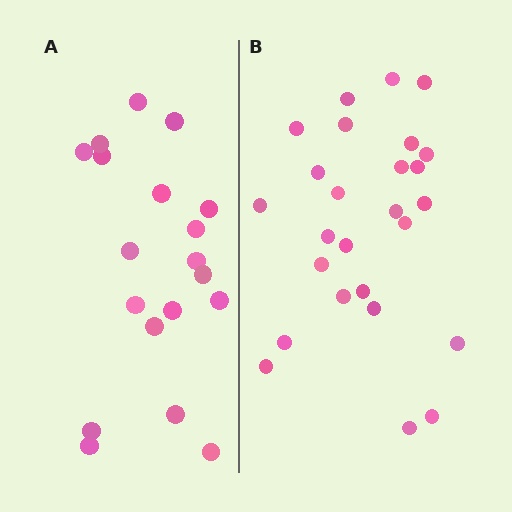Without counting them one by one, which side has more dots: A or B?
Region B (the right region) has more dots.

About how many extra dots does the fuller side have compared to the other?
Region B has roughly 8 or so more dots than region A.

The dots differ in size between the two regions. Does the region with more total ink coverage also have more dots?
No. Region A has more total ink coverage because its dots are larger, but region B actually contains more individual dots. Total area can be misleading — the number of items is what matters here.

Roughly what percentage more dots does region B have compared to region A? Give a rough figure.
About 35% more.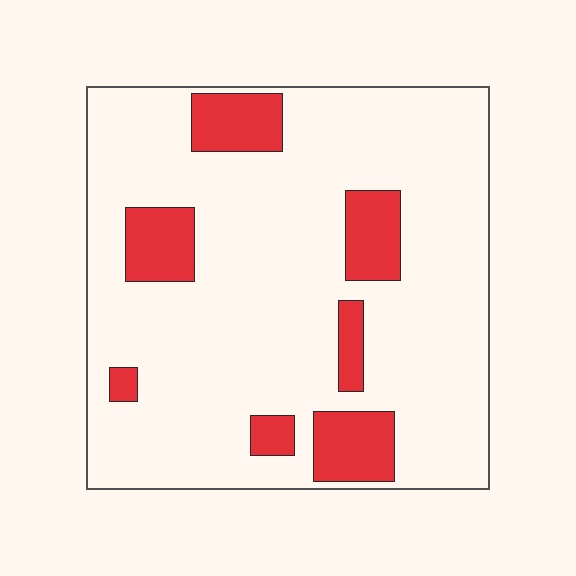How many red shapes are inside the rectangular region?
7.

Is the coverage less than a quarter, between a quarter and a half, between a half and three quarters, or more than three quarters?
Less than a quarter.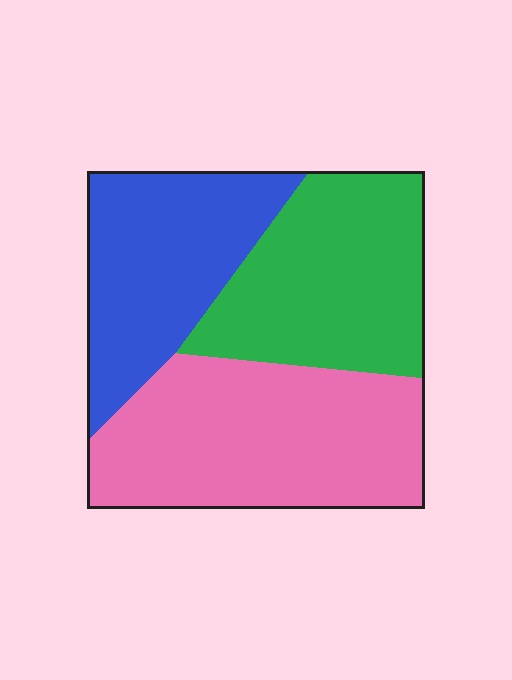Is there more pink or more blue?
Pink.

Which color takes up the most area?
Pink, at roughly 40%.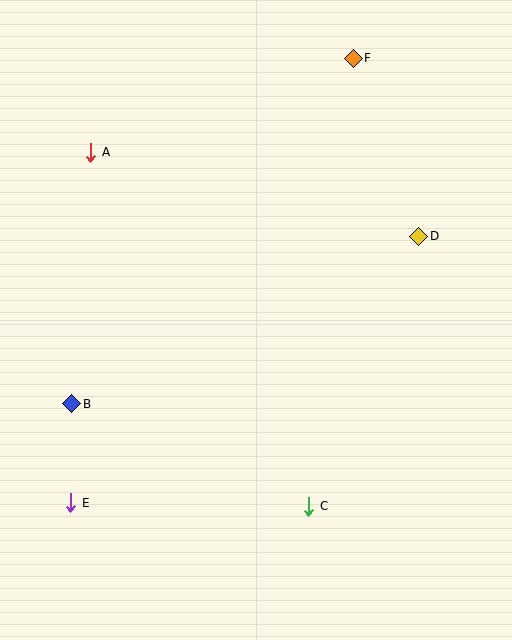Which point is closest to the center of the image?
Point D at (419, 236) is closest to the center.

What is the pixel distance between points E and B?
The distance between E and B is 99 pixels.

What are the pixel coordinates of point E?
Point E is at (71, 503).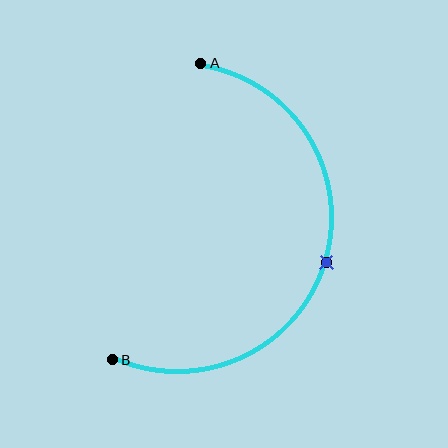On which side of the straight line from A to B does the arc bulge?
The arc bulges to the right of the straight line connecting A and B.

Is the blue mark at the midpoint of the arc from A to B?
Yes. The blue mark lies on the arc at equal arc-length from both A and B — it is the arc midpoint.